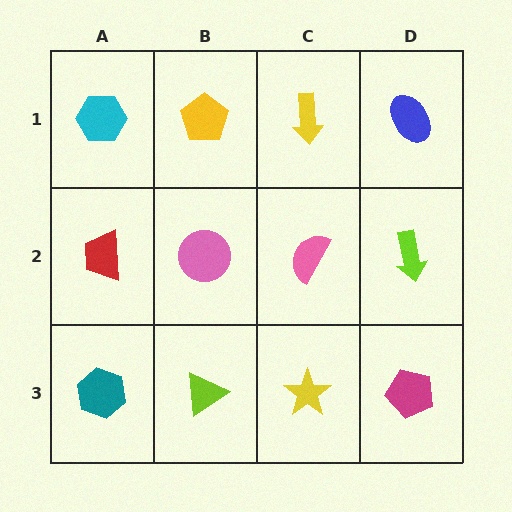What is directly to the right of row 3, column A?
A lime triangle.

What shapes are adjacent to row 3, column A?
A red trapezoid (row 2, column A), a lime triangle (row 3, column B).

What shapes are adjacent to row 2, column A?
A cyan hexagon (row 1, column A), a teal hexagon (row 3, column A), a pink circle (row 2, column B).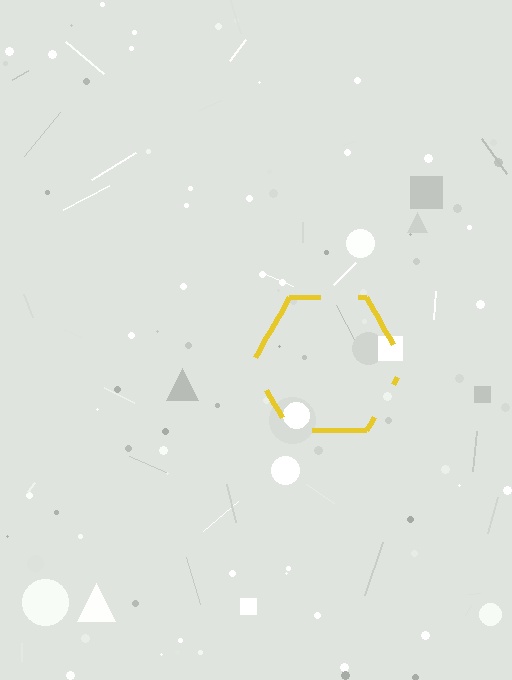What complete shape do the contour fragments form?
The contour fragments form a hexagon.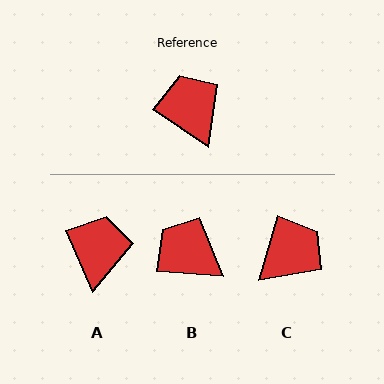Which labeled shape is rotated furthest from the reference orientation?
C, about 72 degrees away.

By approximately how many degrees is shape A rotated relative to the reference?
Approximately 32 degrees clockwise.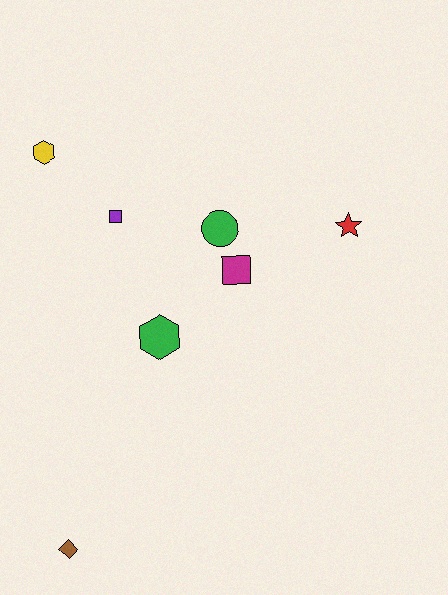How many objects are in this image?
There are 7 objects.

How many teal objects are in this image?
There are no teal objects.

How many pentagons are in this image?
There are no pentagons.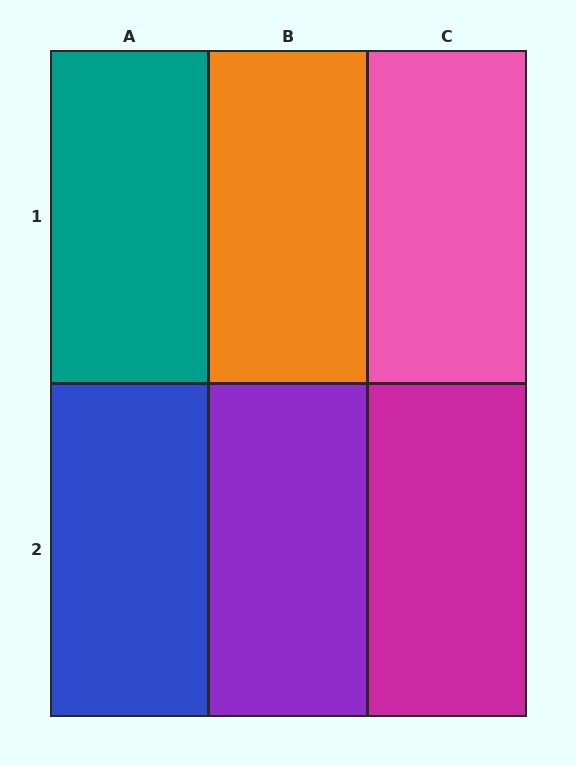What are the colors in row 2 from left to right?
Blue, purple, magenta.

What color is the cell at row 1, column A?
Teal.